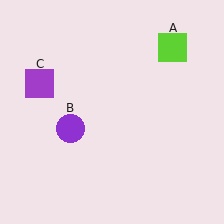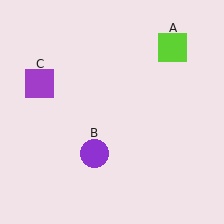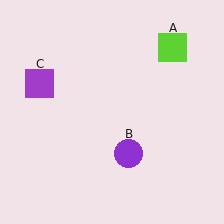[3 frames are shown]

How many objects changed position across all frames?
1 object changed position: purple circle (object B).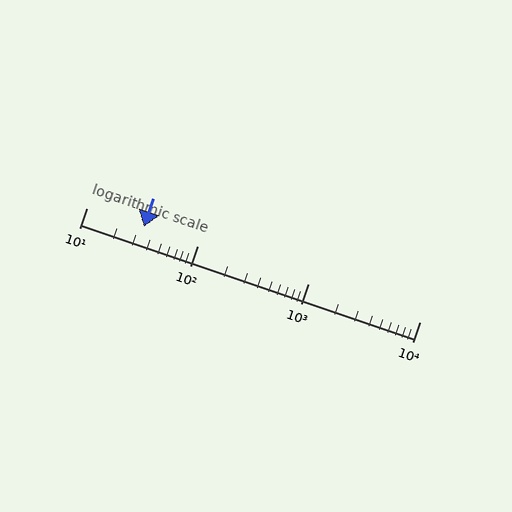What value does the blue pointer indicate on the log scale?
The pointer indicates approximately 33.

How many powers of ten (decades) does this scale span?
The scale spans 3 decades, from 10 to 10000.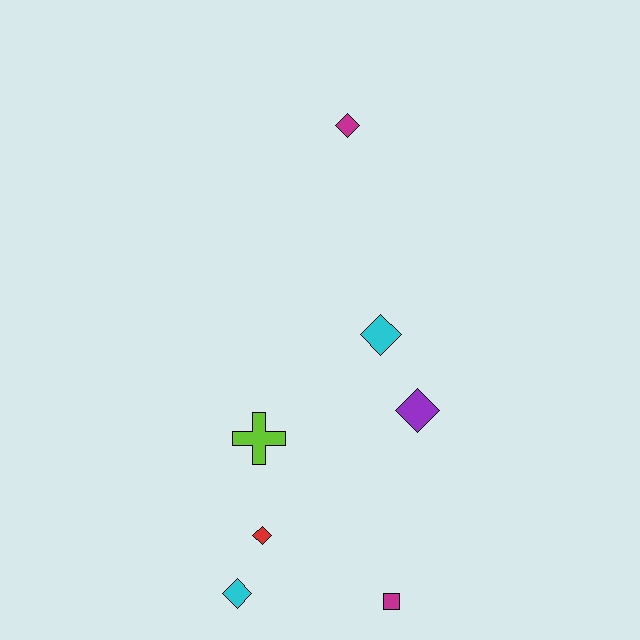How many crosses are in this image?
There is 1 cross.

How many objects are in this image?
There are 7 objects.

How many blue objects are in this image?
There are no blue objects.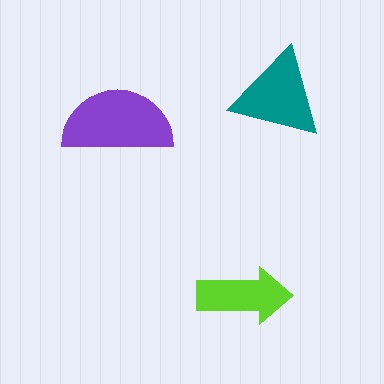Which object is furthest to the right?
The teal triangle is rightmost.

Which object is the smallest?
The lime arrow.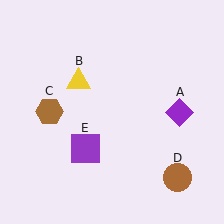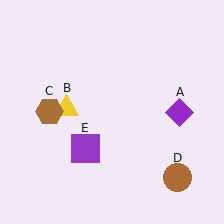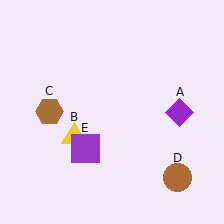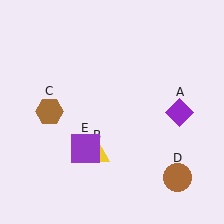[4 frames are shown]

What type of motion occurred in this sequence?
The yellow triangle (object B) rotated counterclockwise around the center of the scene.